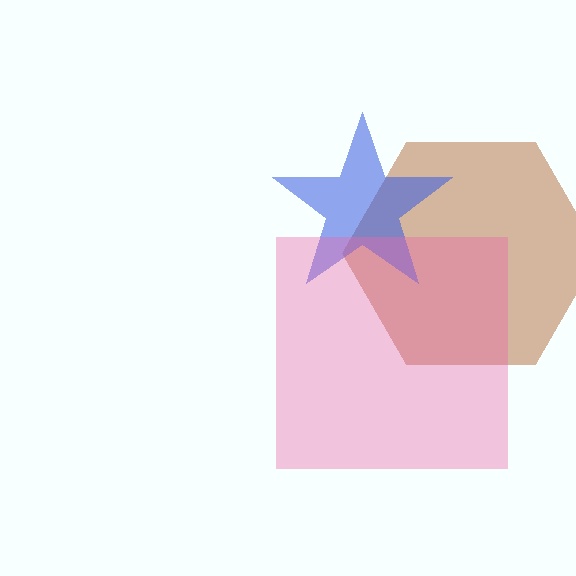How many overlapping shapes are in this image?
There are 3 overlapping shapes in the image.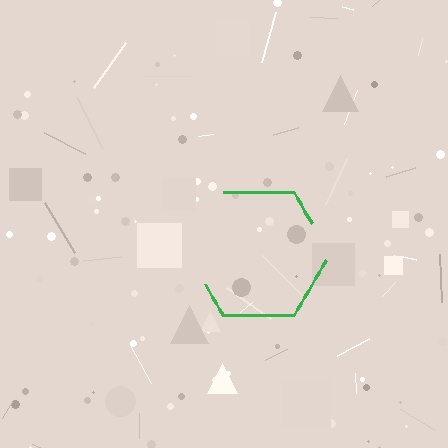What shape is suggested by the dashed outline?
The dashed outline suggests a hexagon.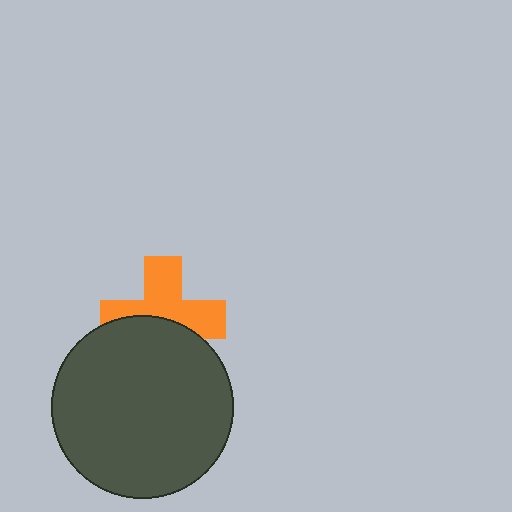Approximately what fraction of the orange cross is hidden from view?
Roughly 43% of the orange cross is hidden behind the dark gray circle.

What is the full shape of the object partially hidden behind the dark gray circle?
The partially hidden object is an orange cross.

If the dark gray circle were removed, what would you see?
You would see the complete orange cross.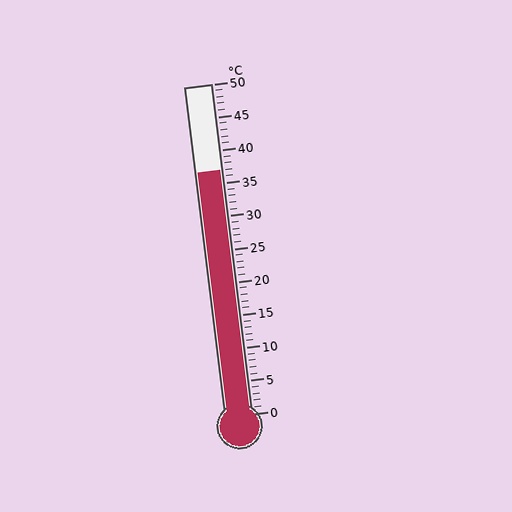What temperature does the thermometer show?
The thermometer shows approximately 37°C.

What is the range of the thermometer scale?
The thermometer scale ranges from 0°C to 50°C.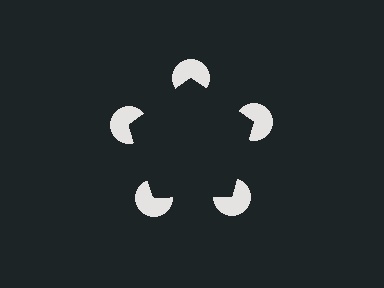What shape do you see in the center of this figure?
An illusory pentagon — its edges are inferred from the aligned wedge cuts in the pac-man discs, not physically drawn.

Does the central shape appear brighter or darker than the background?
It typically appears slightly darker than the background, even though no actual brightness change is drawn.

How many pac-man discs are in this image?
There are 5 — one at each vertex of the illusory pentagon.